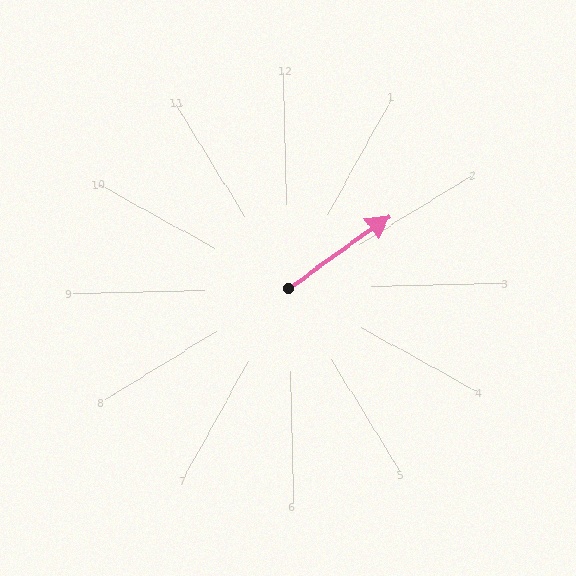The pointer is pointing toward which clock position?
Roughly 2 o'clock.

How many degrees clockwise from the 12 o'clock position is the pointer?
Approximately 56 degrees.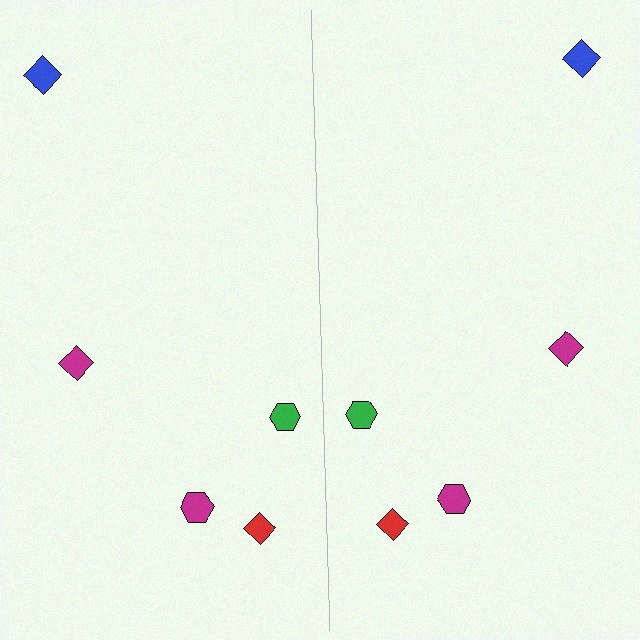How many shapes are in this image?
There are 10 shapes in this image.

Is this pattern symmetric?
Yes, this pattern has bilateral (reflection) symmetry.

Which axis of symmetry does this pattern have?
The pattern has a vertical axis of symmetry running through the center of the image.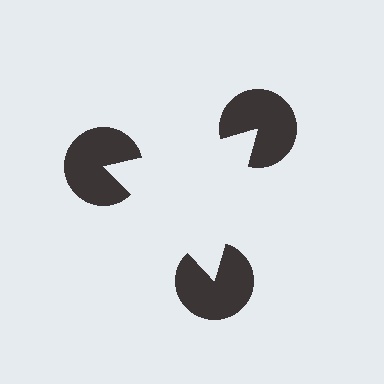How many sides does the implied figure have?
3 sides.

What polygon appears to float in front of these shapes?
An illusory triangle — its edges are inferred from the aligned wedge cuts in the pac-man discs, not physically drawn.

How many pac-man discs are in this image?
There are 3 — one at each vertex of the illusory triangle.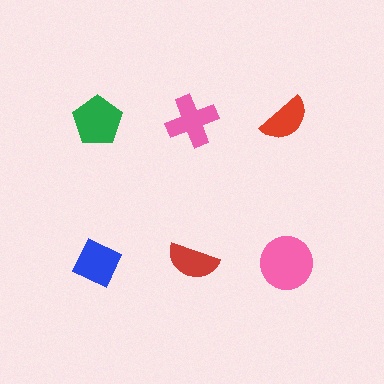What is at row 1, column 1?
A green pentagon.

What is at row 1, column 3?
A red semicircle.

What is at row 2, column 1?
A blue diamond.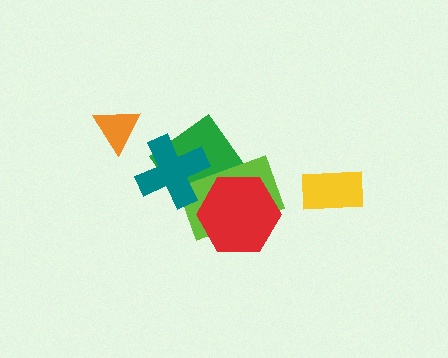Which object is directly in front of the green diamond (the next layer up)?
The lime rectangle is directly in front of the green diamond.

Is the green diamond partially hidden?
Yes, it is partially covered by another shape.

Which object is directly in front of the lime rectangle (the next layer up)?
The teal cross is directly in front of the lime rectangle.